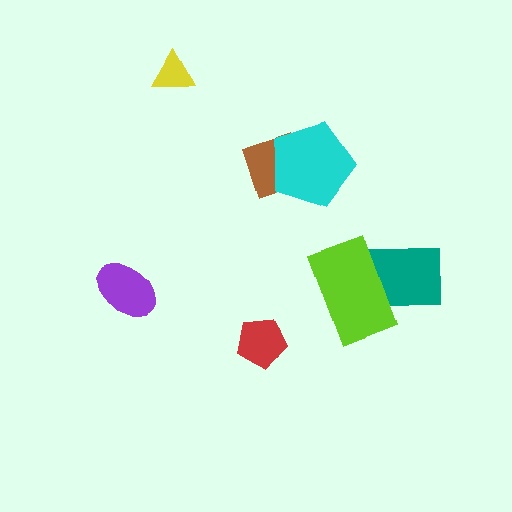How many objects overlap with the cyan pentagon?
1 object overlaps with the cyan pentagon.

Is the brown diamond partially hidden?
Yes, it is partially covered by another shape.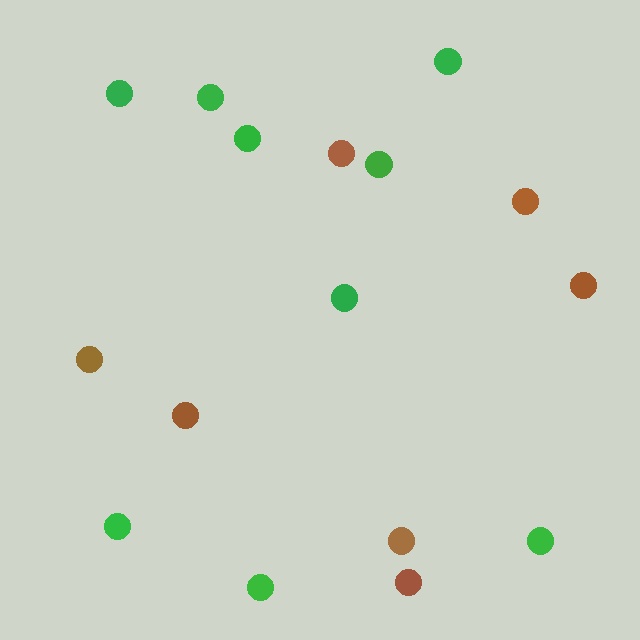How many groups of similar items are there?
There are 2 groups: one group of green circles (9) and one group of brown circles (7).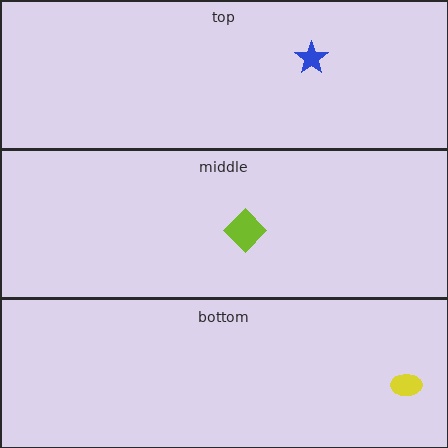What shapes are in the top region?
The blue star.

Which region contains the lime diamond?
The middle region.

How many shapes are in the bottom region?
1.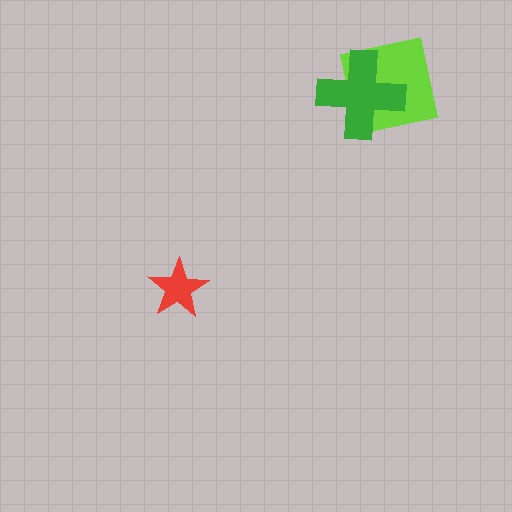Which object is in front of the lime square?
The green cross is in front of the lime square.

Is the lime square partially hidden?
Yes, it is partially covered by another shape.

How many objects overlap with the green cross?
1 object overlaps with the green cross.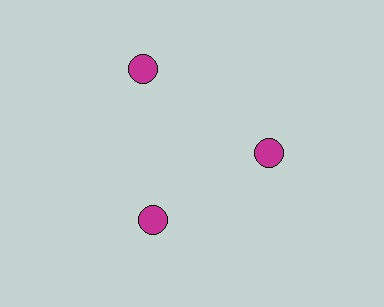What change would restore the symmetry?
The symmetry would be restored by moving it inward, back onto the ring so that all 3 circles sit at equal angles and equal distance from the center.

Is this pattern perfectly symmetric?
No. The 3 magenta circles are arranged in a ring, but one element near the 11 o'clock position is pushed outward from the center, breaking the 3-fold rotational symmetry.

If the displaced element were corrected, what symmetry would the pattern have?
It would have 3-fold rotational symmetry — the pattern would map onto itself every 120 degrees.